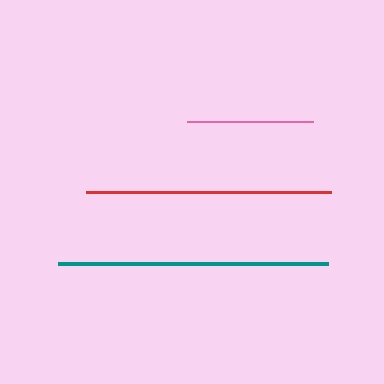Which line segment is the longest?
The teal line is the longest at approximately 270 pixels.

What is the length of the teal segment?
The teal segment is approximately 270 pixels long.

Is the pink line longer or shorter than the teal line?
The teal line is longer than the pink line.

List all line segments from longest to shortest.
From longest to shortest: teal, red, pink.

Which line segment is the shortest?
The pink line is the shortest at approximately 126 pixels.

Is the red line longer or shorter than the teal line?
The teal line is longer than the red line.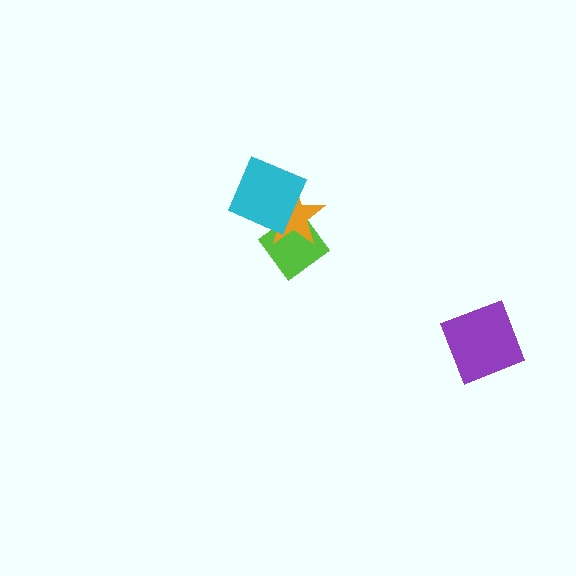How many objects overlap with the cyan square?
2 objects overlap with the cyan square.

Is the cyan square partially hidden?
No, no other shape covers it.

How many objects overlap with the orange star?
2 objects overlap with the orange star.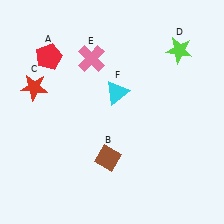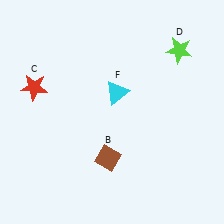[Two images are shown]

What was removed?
The red pentagon (A), the pink cross (E) were removed in Image 2.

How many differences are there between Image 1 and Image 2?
There are 2 differences between the two images.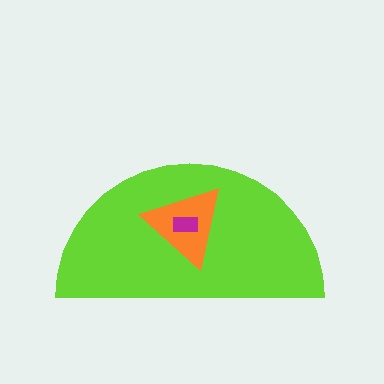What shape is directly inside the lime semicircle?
The orange triangle.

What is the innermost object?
The magenta rectangle.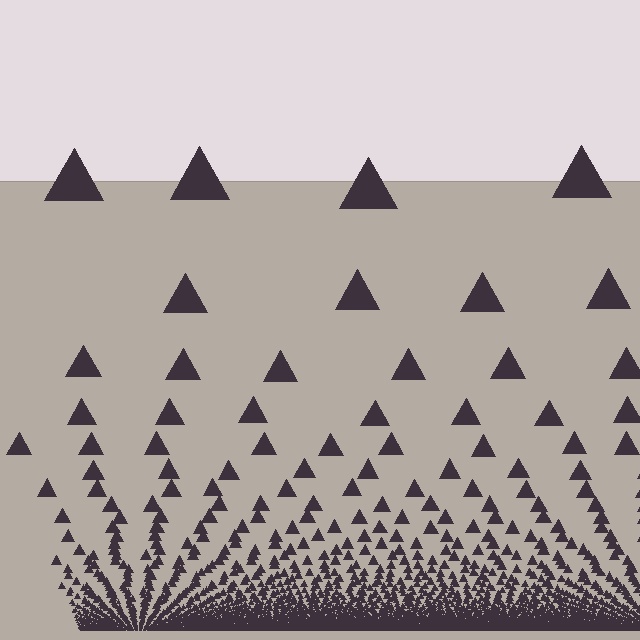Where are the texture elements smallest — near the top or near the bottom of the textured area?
Near the bottom.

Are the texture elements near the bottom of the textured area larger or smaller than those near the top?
Smaller. The gradient is inverted — elements near the bottom are smaller and denser.